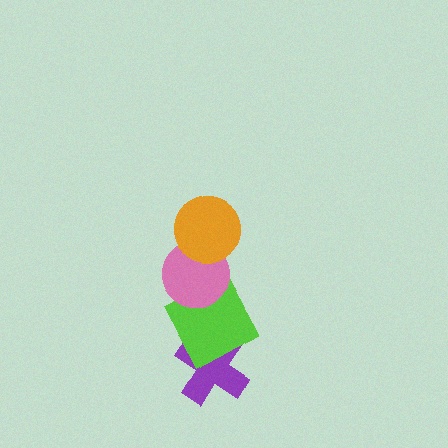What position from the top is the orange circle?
The orange circle is 1st from the top.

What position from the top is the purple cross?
The purple cross is 4th from the top.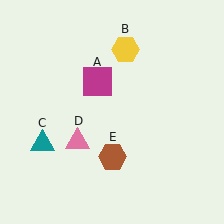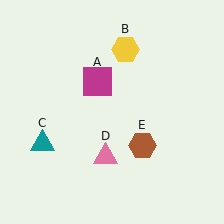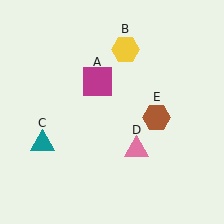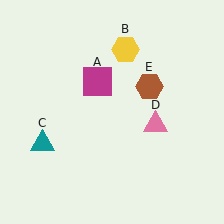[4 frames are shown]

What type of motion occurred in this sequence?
The pink triangle (object D), brown hexagon (object E) rotated counterclockwise around the center of the scene.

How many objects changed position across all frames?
2 objects changed position: pink triangle (object D), brown hexagon (object E).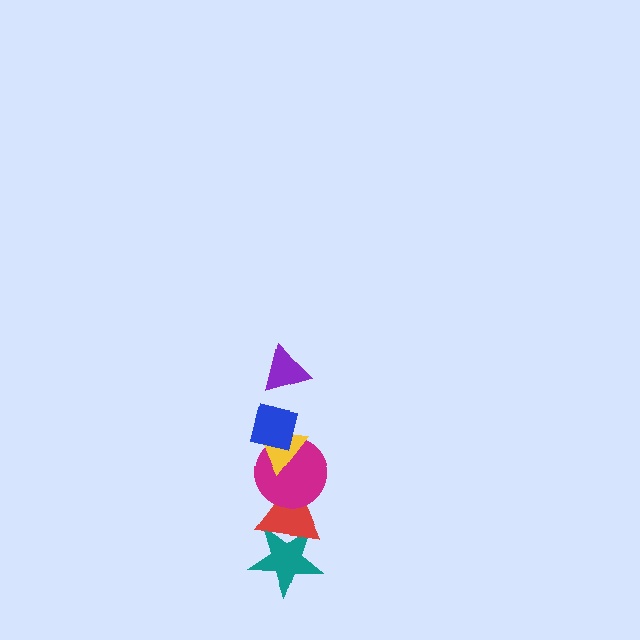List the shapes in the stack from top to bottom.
From top to bottom: the purple triangle, the blue square, the yellow triangle, the magenta circle, the red triangle, the teal star.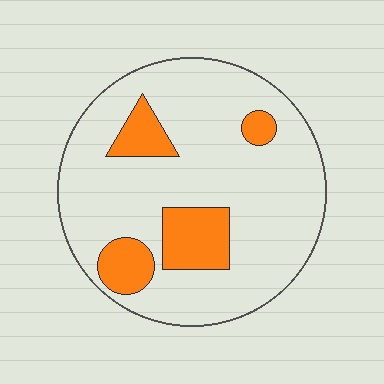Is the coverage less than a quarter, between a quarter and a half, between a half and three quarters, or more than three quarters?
Less than a quarter.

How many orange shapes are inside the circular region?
4.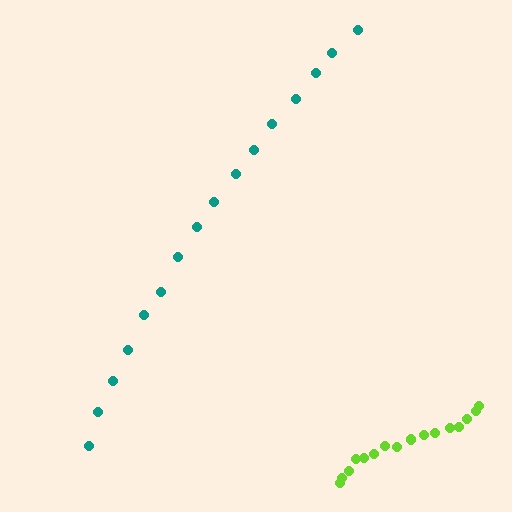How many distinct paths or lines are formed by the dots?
There are 2 distinct paths.